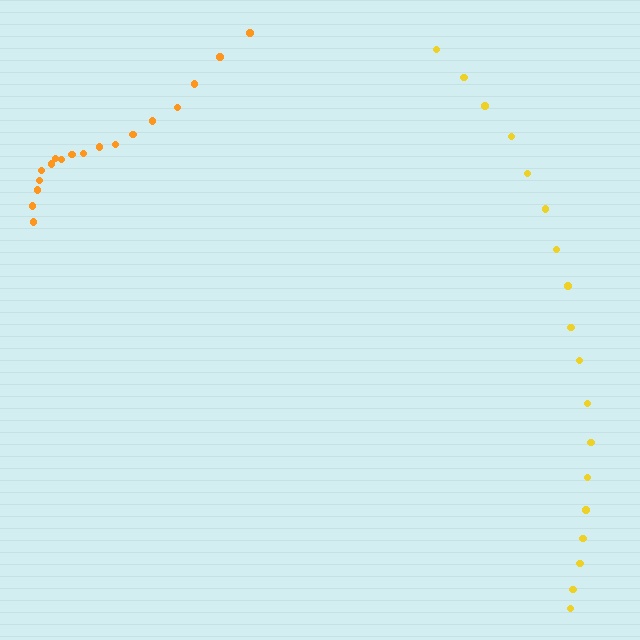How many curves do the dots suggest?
There are 2 distinct paths.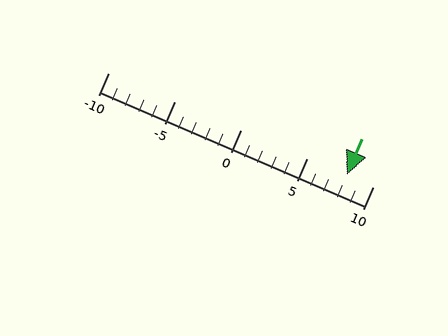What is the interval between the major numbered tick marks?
The major tick marks are spaced 5 units apart.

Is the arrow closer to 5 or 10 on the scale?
The arrow is closer to 10.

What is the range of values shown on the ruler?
The ruler shows values from -10 to 10.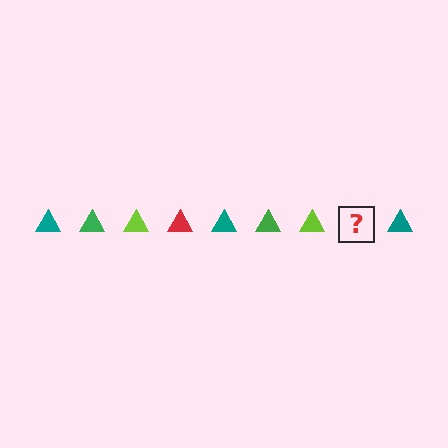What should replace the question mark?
The question mark should be replaced with a red triangle.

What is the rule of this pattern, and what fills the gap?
The rule is that the pattern cycles through teal, green, lime, red triangles. The gap should be filled with a red triangle.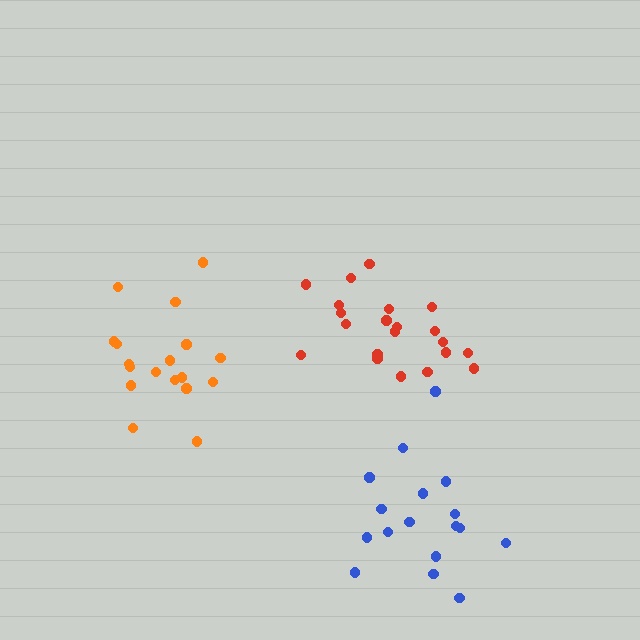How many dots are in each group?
Group 1: 21 dots, Group 2: 18 dots, Group 3: 17 dots (56 total).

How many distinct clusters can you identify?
There are 3 distinct clusters.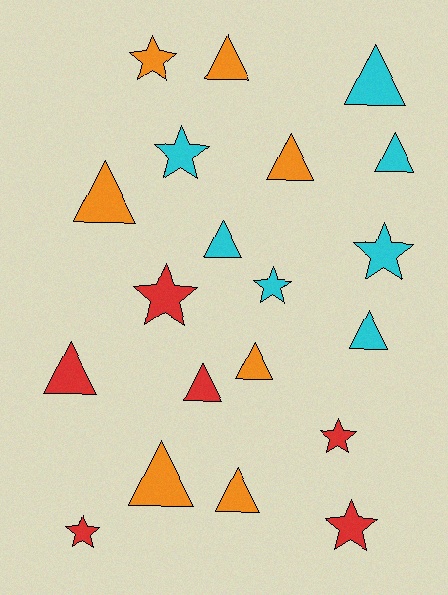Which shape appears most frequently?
Triangle, with 12 objects.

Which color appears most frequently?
Cyan, with 7 objects.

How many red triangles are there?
There are 2 red triangles.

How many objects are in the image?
There are 20 objects.